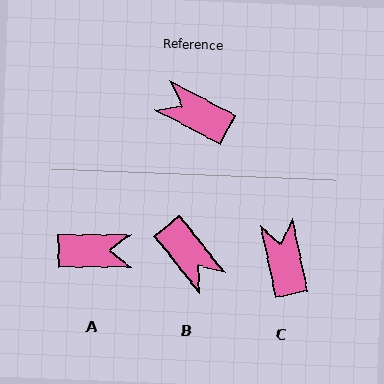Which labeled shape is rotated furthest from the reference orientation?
B, about 156 degrees away.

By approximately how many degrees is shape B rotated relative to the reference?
Approximately 156 degrees counter-clockwise.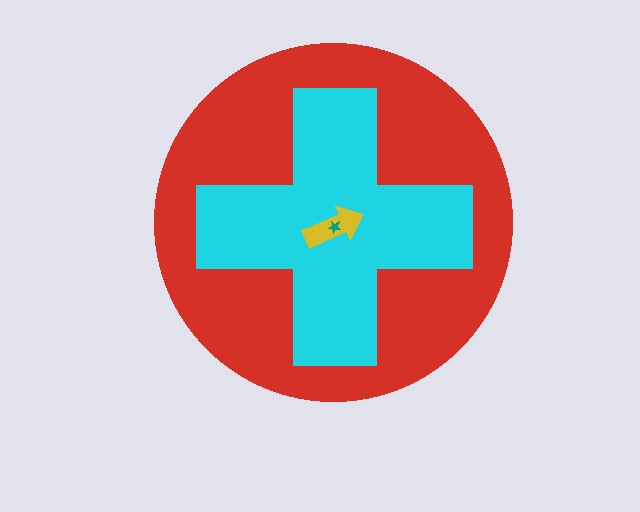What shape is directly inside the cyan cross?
The yellow arrow.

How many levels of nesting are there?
4.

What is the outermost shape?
The red circle.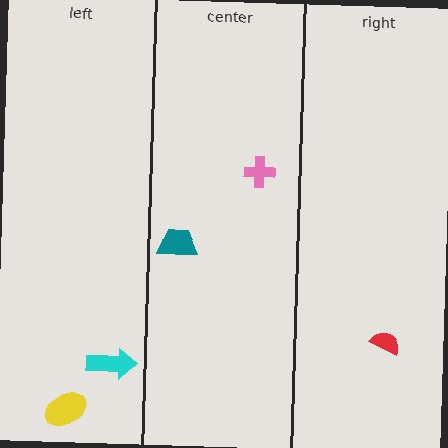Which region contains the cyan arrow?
The left region.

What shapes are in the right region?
The red semicircle.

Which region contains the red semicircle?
The right region.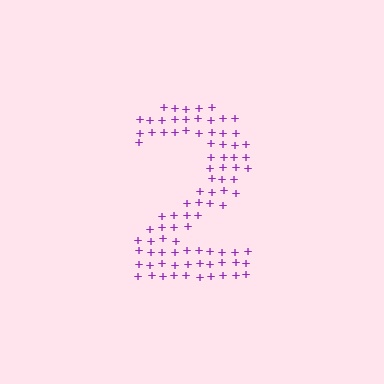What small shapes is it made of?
It is made of small plus signs.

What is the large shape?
The large shape is the digit 2.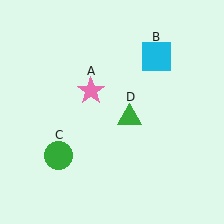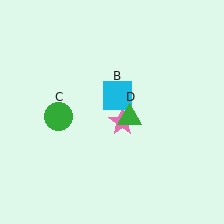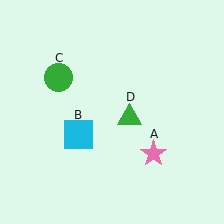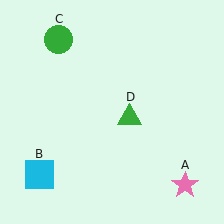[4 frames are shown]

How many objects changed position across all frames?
3 objects changed position: pink star (object A), cyan square (object B), green circle (object C).